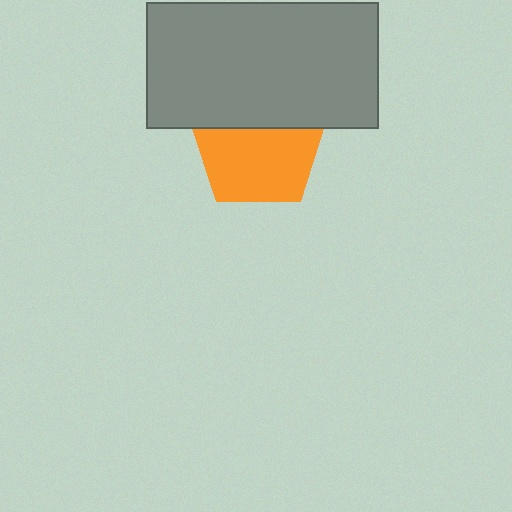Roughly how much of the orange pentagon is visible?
About half of it is visible (roughly 64%).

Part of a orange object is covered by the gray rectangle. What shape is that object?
It is a pentagon.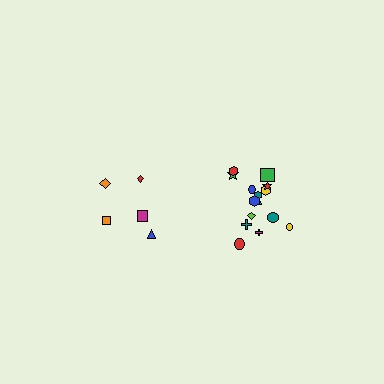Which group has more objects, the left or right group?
The right group.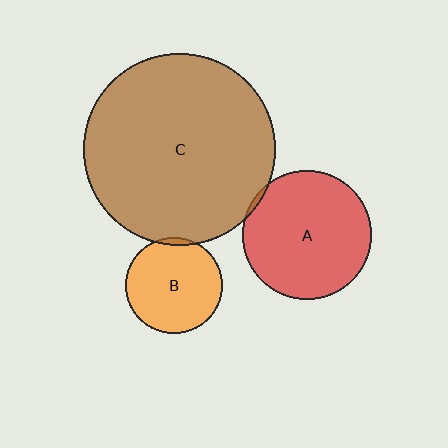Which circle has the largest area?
Circle C (brown).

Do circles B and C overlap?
Yes.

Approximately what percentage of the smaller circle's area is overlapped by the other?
Approximately 5%.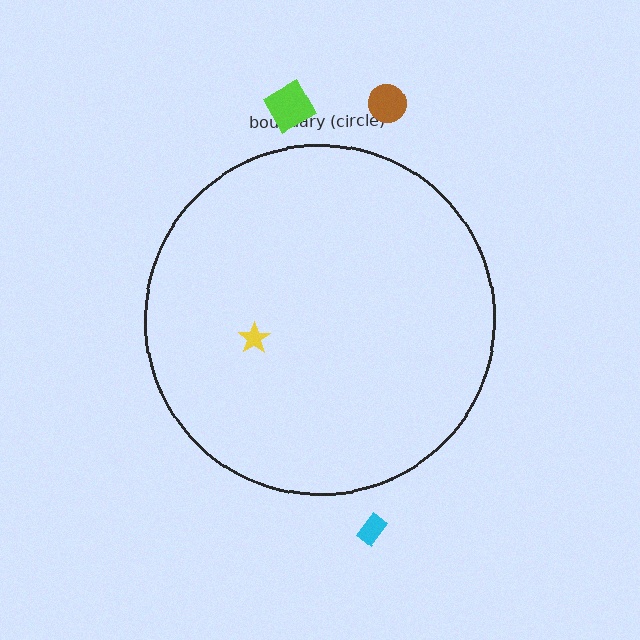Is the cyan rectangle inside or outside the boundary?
Outside.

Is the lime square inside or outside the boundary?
Outside.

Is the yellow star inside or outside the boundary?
Inside.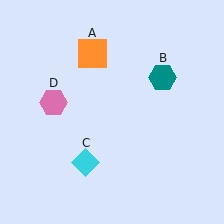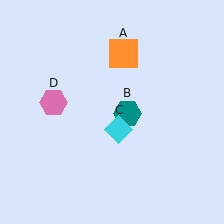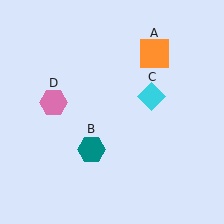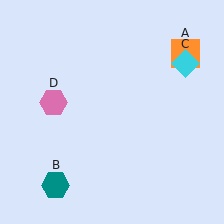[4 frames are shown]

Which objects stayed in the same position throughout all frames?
Pink hexagon (object D) remained stationary.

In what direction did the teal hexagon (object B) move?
The teal hexagon (object B) moved down and to the left.